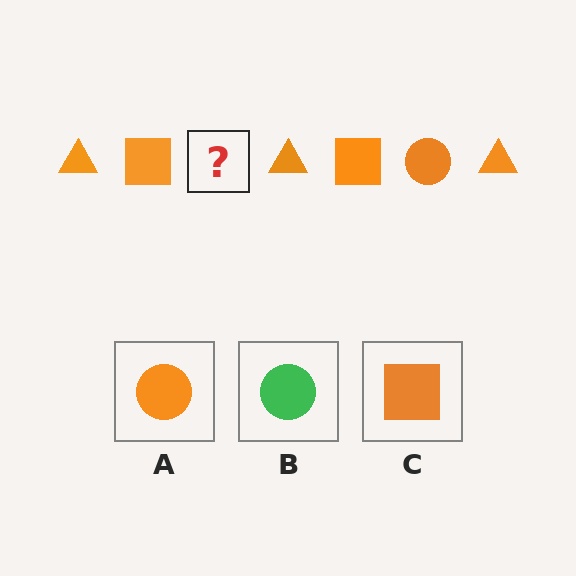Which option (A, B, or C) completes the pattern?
A.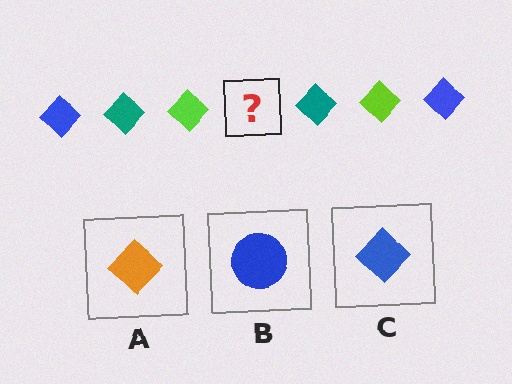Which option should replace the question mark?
Option C.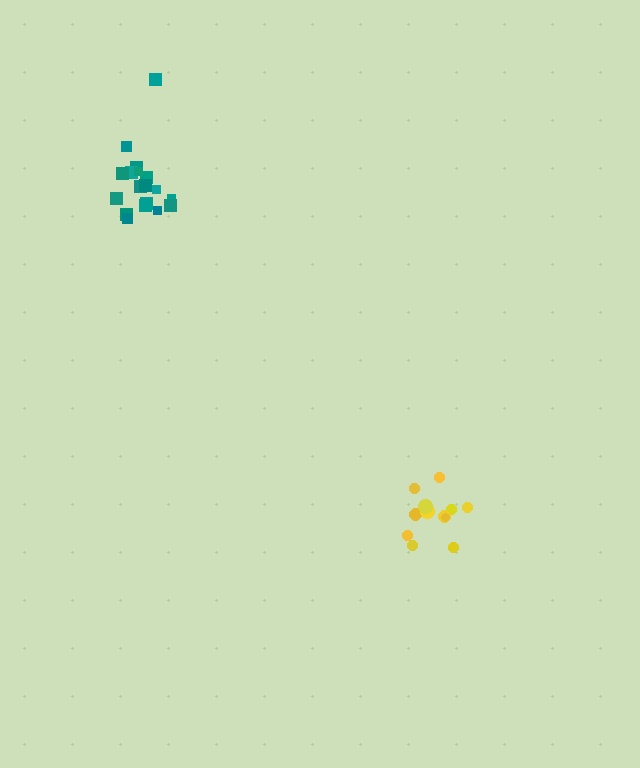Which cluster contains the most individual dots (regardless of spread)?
Teal (20).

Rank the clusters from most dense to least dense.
teal, yellow.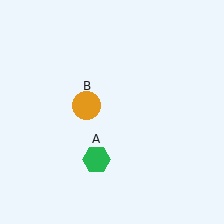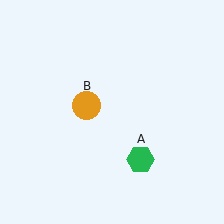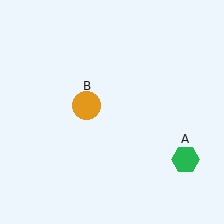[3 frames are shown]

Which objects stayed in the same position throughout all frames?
Orange circle (object B) remained stationary.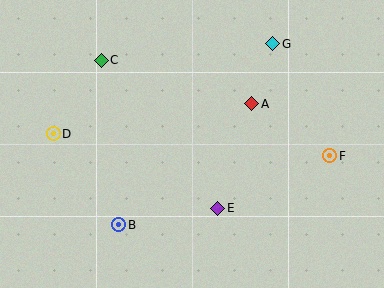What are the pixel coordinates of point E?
Point E is at (218, 209).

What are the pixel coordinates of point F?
Point F is at (330, 156).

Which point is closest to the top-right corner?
Point G is closest to the top-right corner.